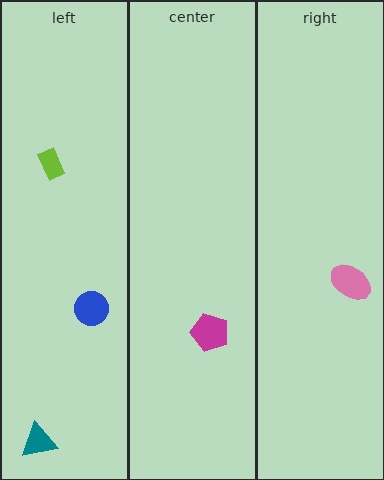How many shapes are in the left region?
3.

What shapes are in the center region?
The magenta pentagon.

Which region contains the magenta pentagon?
The center region.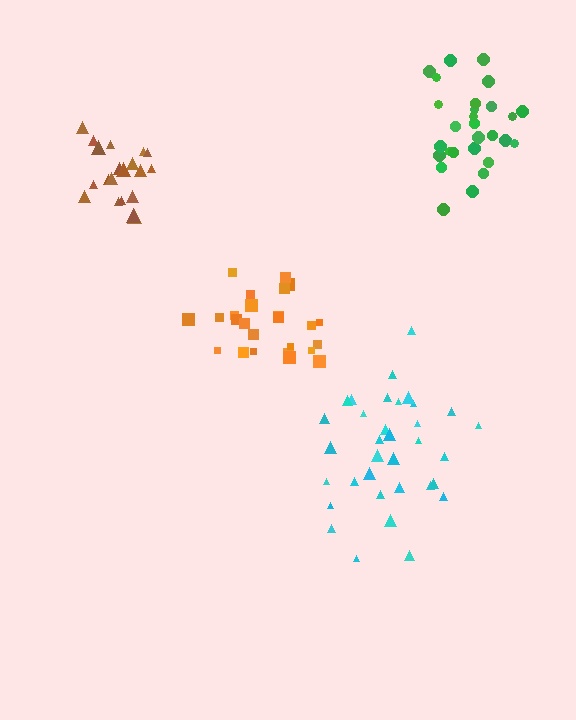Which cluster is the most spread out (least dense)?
Cyan.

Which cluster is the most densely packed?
Brown.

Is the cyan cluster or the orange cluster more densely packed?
Orange.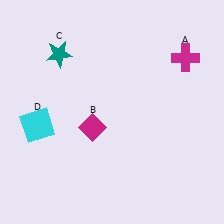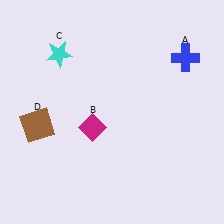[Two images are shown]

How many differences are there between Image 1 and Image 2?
There are 3 differences between the two images.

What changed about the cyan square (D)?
In Image 1, D is cyan. In Image 2, it changed to brown.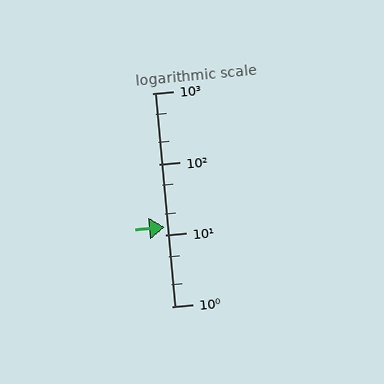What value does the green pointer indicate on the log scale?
The pointer indicates approximately 13.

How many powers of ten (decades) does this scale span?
The scale spans 3 decades, from 1 to 1000.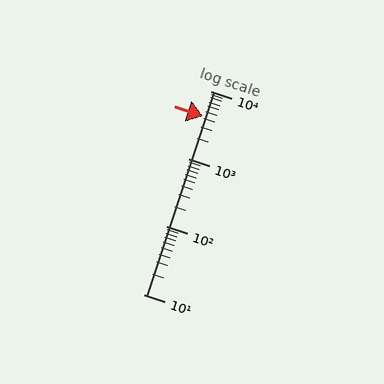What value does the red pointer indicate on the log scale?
The pointer indicates approximately 4300.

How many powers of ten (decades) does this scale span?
The scale spans 3 decades, from 10 to 10000.